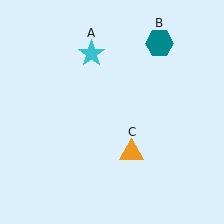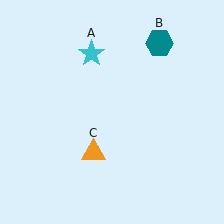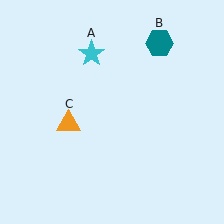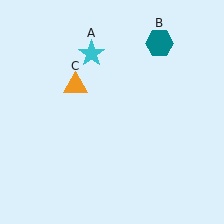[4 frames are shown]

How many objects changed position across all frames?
1 object changed position: orange triangle (object C).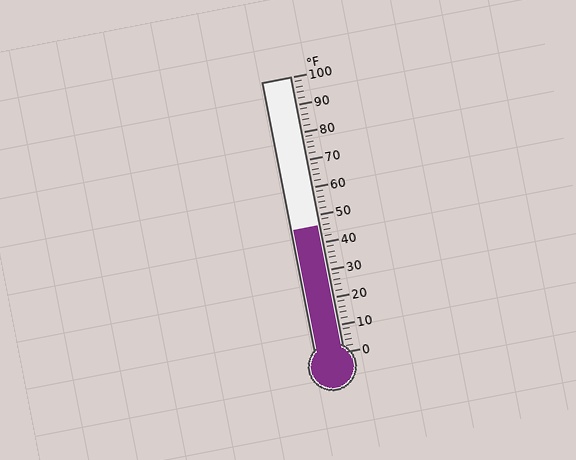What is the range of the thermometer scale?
The thermometer scale ranges from 0°F to 100°F.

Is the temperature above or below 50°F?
The temperature is below 50°F.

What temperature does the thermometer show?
The thermometer shows approximately 46°F.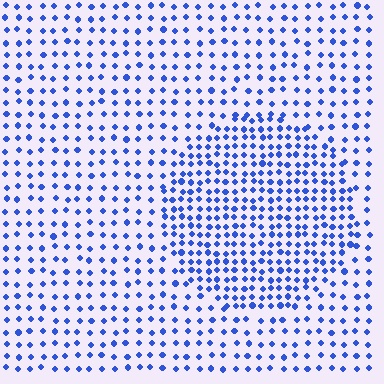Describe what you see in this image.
The image contains small blue elements arranged at two different densities. A circle-shaped region is visible where the elements are more densely packed than the surrounding area.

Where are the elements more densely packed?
The elements are more densely packed inside the circle boundary.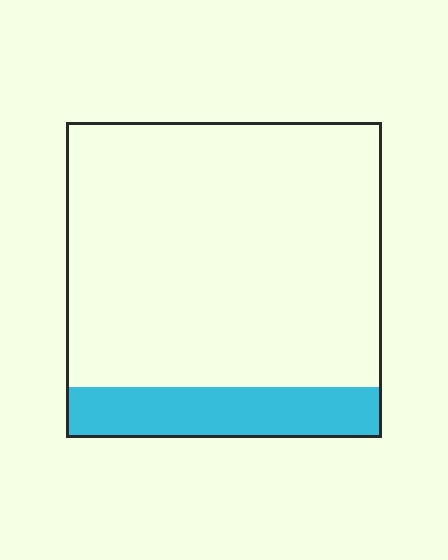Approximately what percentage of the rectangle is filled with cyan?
Approximately 15%.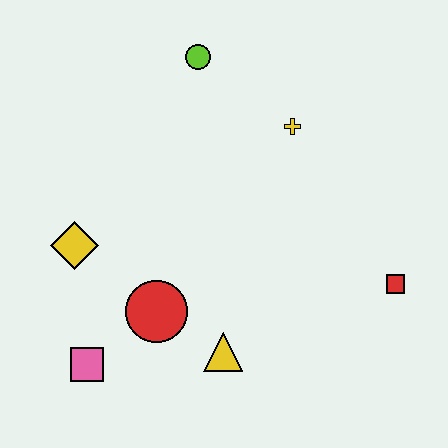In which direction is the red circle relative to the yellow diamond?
The red circle is to the right of the yellow diamond.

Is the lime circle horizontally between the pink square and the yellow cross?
Yes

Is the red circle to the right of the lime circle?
No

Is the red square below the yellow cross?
Yes